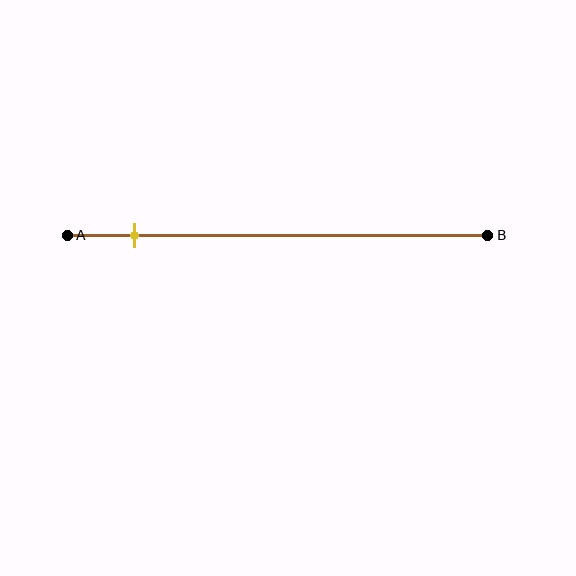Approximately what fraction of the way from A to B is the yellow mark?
The yellow mark is approximately 15% of the way from A to B.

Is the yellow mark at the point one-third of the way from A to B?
No, the mark is at about 15% from A, not at the 33% one-third point.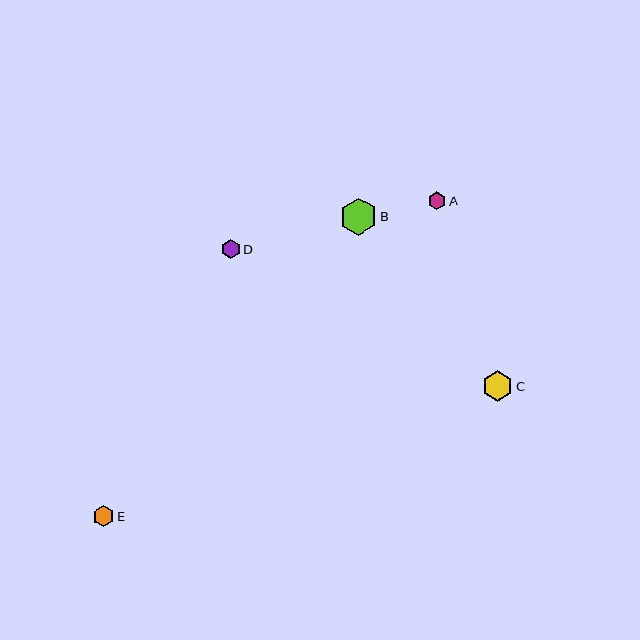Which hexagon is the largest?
Hexagon B is the largest with a size of approximately 37 pixels.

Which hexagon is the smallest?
Hexagon A is the smallest with a size of approximately 18 pixels.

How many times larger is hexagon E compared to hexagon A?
Hexagon E is approximately 1.2 times the size of hexagon A.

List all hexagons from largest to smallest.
From largest to smallest: B, C, E, D, A.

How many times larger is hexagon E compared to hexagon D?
Hexagon E is approximately 1.1 times the size of hexagon D.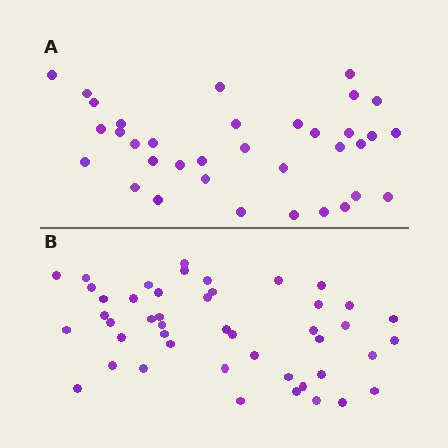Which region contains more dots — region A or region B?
Region B (the bottom region) has more dots.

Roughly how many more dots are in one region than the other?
Region B has roughly 12 or so more dots than region A.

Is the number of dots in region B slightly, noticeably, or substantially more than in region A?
Region B has noticeably more, but not dramatically so. The ratio is roughly 1.3 to 1.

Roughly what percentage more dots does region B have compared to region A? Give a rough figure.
About 30% more.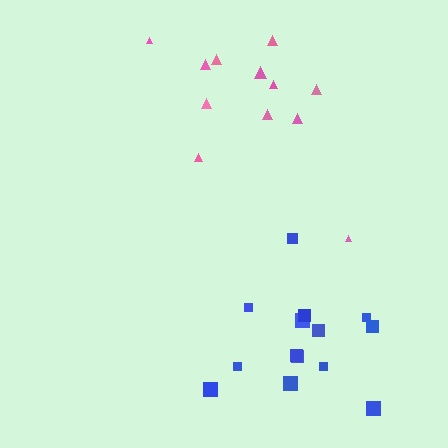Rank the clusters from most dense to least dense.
blue, pink.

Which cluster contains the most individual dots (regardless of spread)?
Blue (14).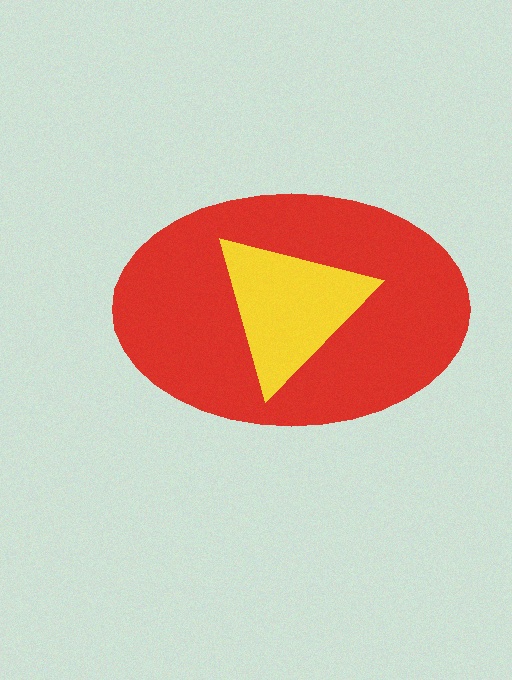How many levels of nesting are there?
2.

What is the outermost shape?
The red ellipse.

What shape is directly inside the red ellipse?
The yellow triangle.